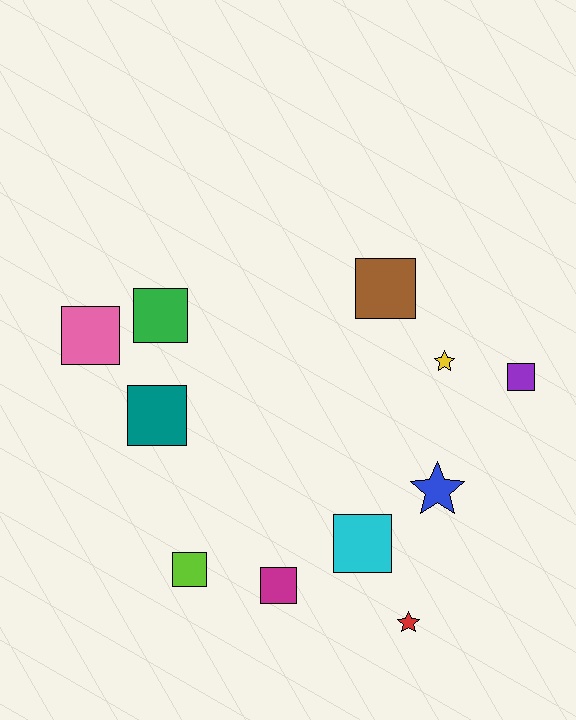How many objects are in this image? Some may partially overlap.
There are 11 objects.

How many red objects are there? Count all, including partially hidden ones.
There is 1 red object.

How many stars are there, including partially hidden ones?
There are 3 stars.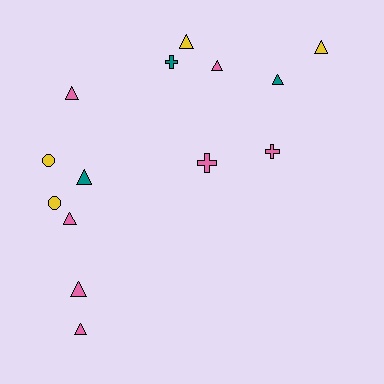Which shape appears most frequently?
Triangle, with 9 objects.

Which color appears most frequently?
Pink, with 7 objects.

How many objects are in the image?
There are 14 objects.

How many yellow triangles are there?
There are 2 yellow triangles.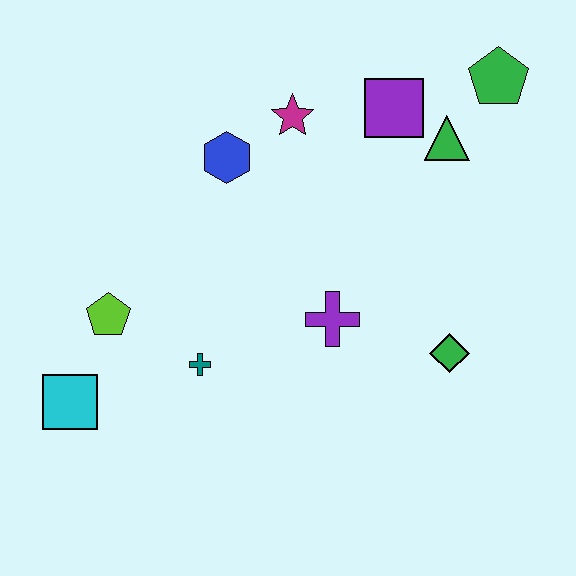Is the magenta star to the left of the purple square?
Yes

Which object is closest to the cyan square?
The lime pentagon is closest to the cyan square.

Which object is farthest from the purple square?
The cyan square is farthest from the purple square.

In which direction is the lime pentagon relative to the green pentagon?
The lime pentagon is to the left of the green pentagon.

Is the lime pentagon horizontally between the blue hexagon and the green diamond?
No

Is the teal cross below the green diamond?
Yes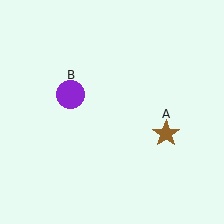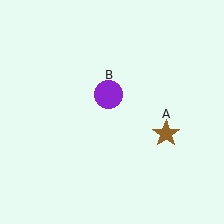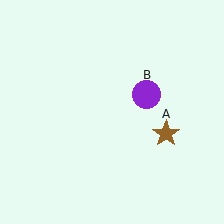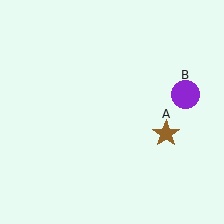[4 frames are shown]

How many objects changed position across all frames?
1 object changed position: purple circle (object B).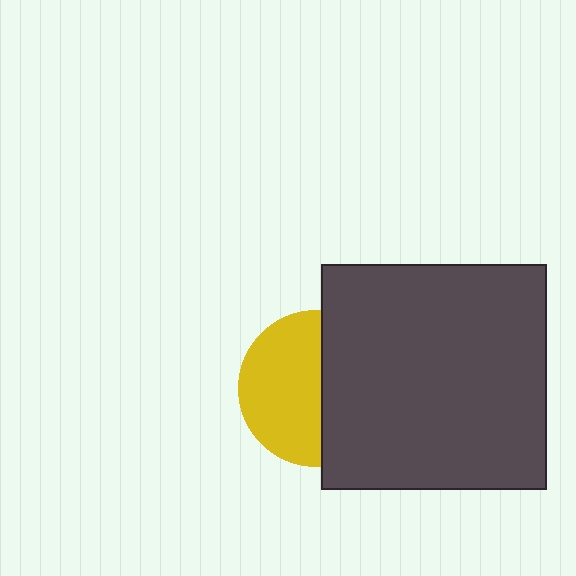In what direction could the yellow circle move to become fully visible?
The yellow circle could move left. That would shift it out from behind the dark gray square entirely.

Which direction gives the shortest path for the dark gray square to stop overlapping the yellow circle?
Moving right gives the shortest separation.